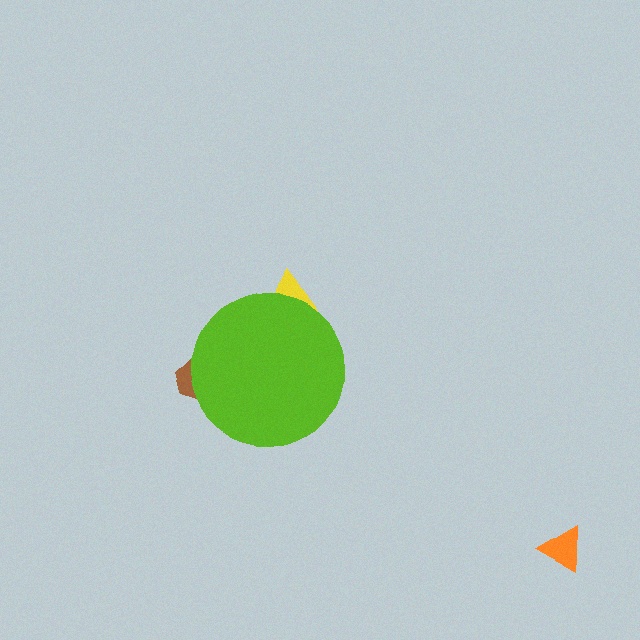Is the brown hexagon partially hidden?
Yes, the brown hexagon is partially hidden behind the lime circle.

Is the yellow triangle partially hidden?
Yes, the yellow triangle is partially hidden behind the lime circle.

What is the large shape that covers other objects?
A lime circle.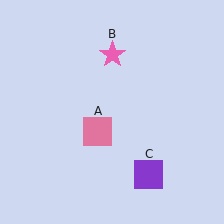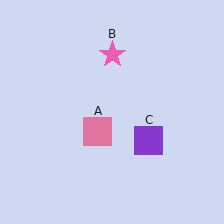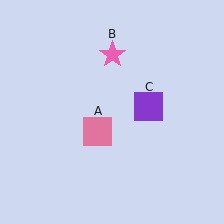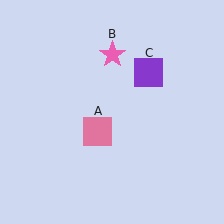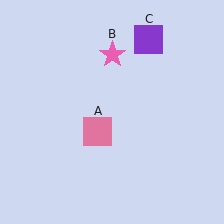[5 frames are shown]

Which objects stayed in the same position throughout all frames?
Pink square (object A) and pink star (object B) remained stationary.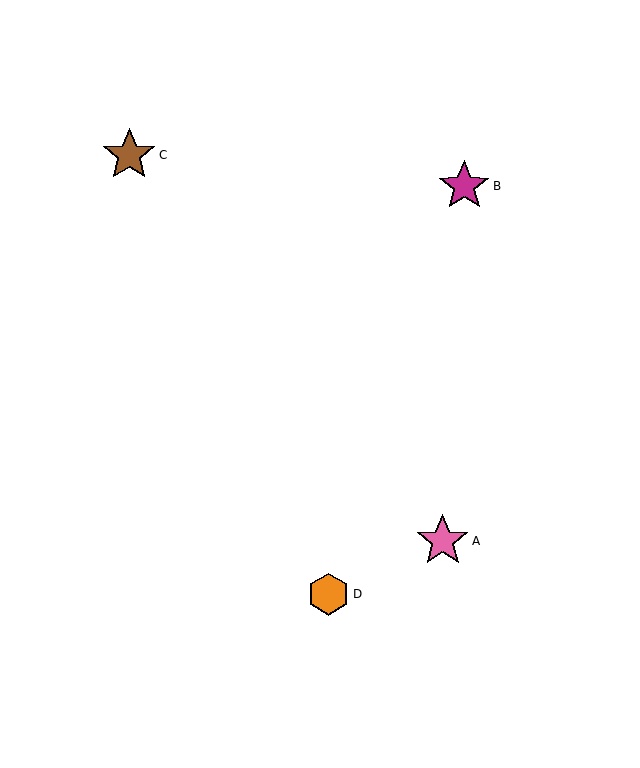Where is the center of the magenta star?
The center of the magenta star is at (464, 186).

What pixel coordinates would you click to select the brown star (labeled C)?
Click at (129, 155) to select the brown star C.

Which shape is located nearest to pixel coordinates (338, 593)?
The orange hexagon (labeled D) at (329, 594) is nearest to that location.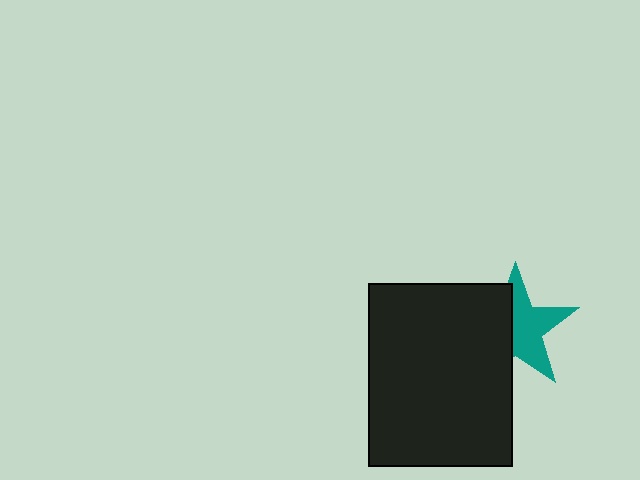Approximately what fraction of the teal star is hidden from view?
Roughly 45% of the teal star is hidden behind the black rectangle.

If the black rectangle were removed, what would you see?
You would see the complete teal star.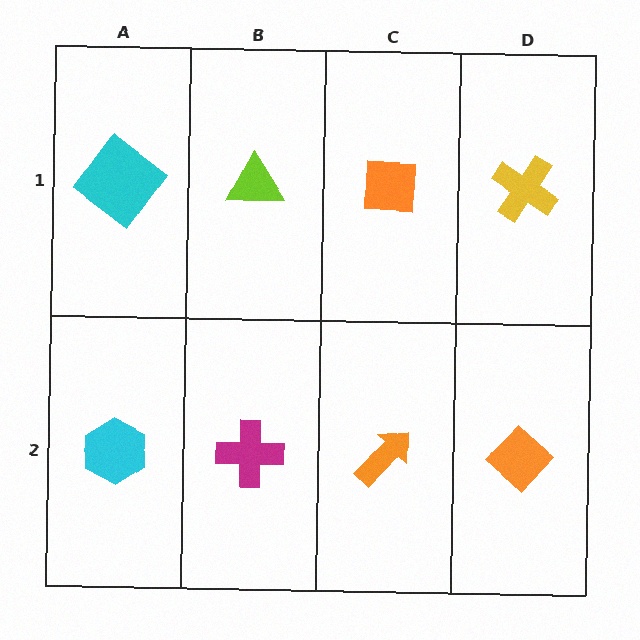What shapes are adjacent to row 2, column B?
A lime triangle (row 1, column B), a cyan hexagon (row 2, column A), an orange arrow (row 2, column C).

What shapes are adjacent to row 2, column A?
A cyan diamond (row 1, column A), a magenta cross (row 2, column B).